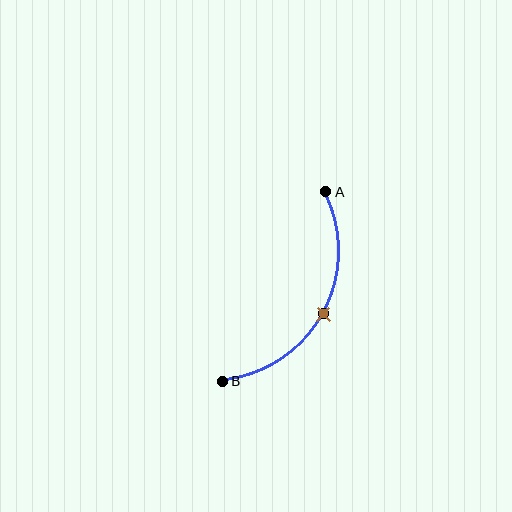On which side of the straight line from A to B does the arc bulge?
The arc bulges to the right of the straight line connecting A and B.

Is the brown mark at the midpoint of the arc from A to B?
Yes. The brown mark lies on the arc at equal arc-length from both A and B — it is the arc midpoint.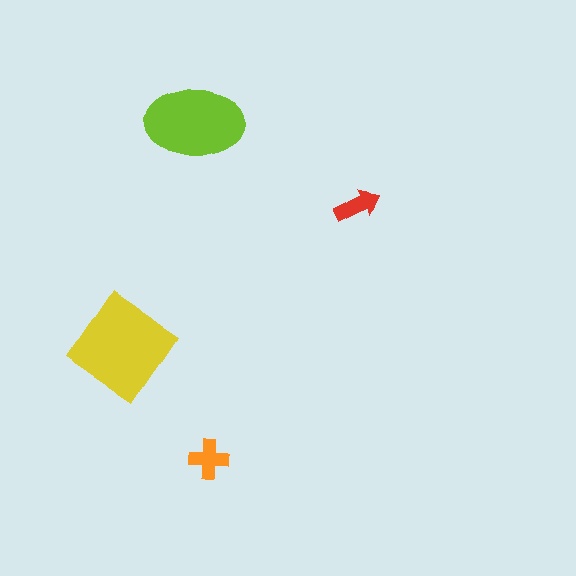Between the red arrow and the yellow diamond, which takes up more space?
The yellow diamond.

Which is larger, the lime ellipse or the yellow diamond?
The yellow diamond.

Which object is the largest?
The yellow diamond.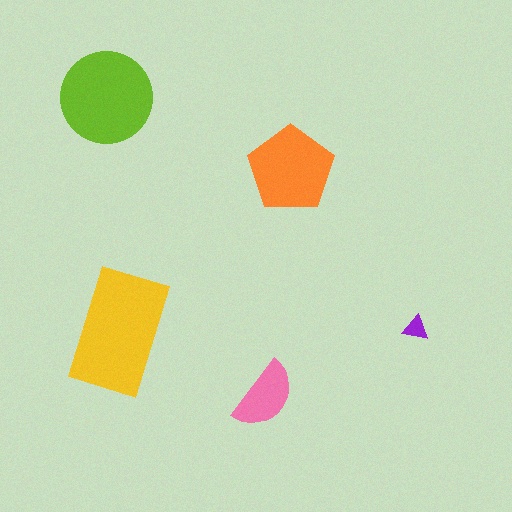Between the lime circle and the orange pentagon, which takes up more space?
The lime circle.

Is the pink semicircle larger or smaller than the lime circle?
Smaller.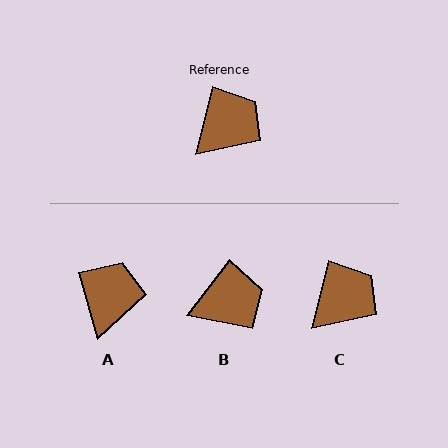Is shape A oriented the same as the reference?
No, it is off by about 31 degrees.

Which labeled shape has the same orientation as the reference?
C.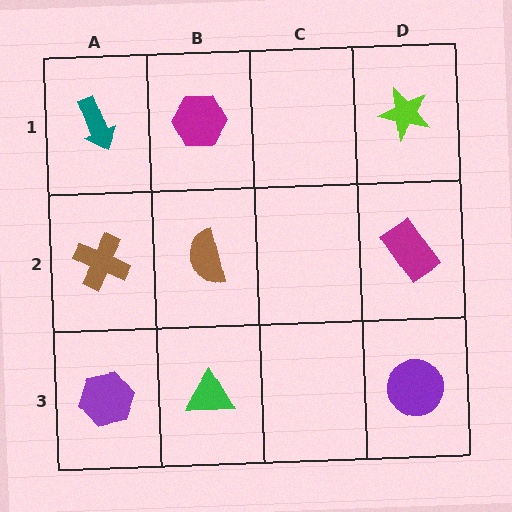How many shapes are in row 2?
3 shapes.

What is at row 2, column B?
A brown semicircle.